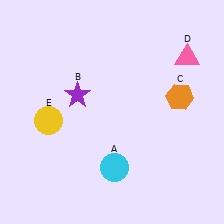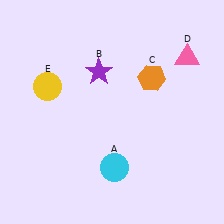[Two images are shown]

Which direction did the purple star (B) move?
The purple star (B) moved up.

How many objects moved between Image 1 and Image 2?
3 objects moved between the two images.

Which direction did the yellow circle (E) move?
The yellow circle (E) moved up.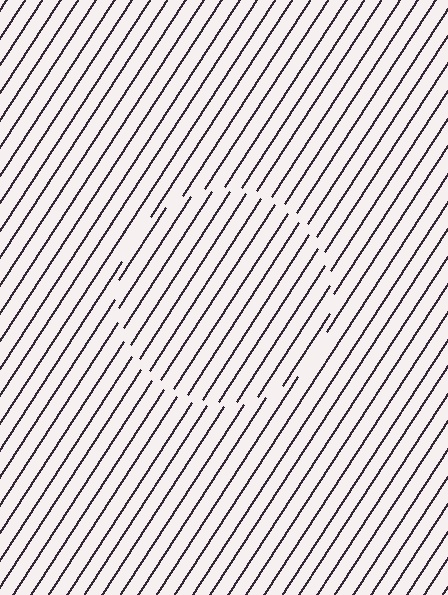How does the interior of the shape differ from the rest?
The interior of the shape contains the same grating, shifted by half a period — the contour is defined by the phase discontinuity where line-ends from the inner and outer gratings abut.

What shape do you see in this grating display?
An illusory circle. The interior of the shape contains the same grating, shifted by half a period — the contour is defined by the phase discontinuity where line-ends from the inner and outer gratings abut.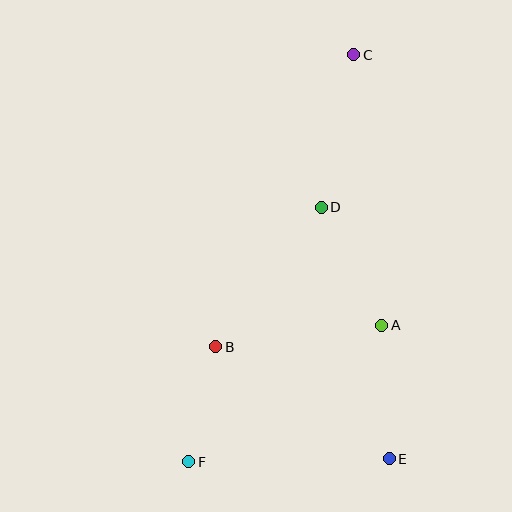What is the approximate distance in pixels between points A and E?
The distance between A and E is approximately 134 pixels.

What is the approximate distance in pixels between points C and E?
The distance between C and E is approximately 406 pixels.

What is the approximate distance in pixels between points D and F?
The distance between D and F is approximately 287 pixels.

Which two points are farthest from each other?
Points C and F are farthest from each other.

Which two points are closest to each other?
Points B and F are closest to each other.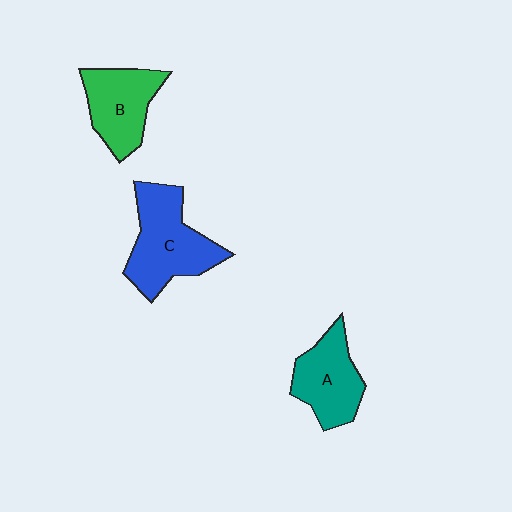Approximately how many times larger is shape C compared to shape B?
Approximately 1.3 times.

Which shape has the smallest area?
Shape A (teal).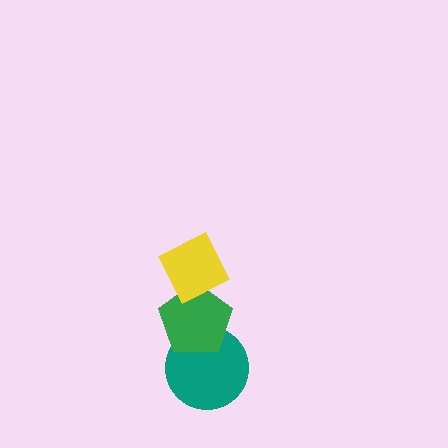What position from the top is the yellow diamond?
The yellow diamond is 1st from the top.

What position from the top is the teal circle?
The teal circle is 3rd from the top.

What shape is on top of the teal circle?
The green pentagon is on top of the teal circle.